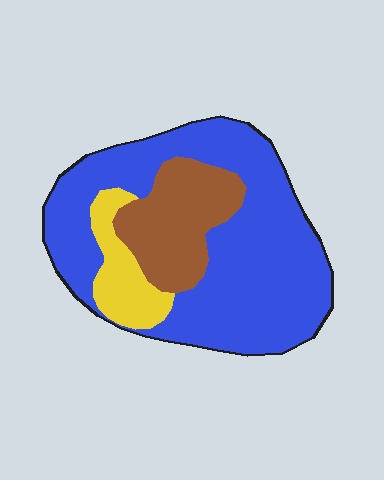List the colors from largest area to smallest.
From largest to smallest: blue, brown, yellow.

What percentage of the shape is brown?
Brown takes up about one fifth (1/5) of the shape.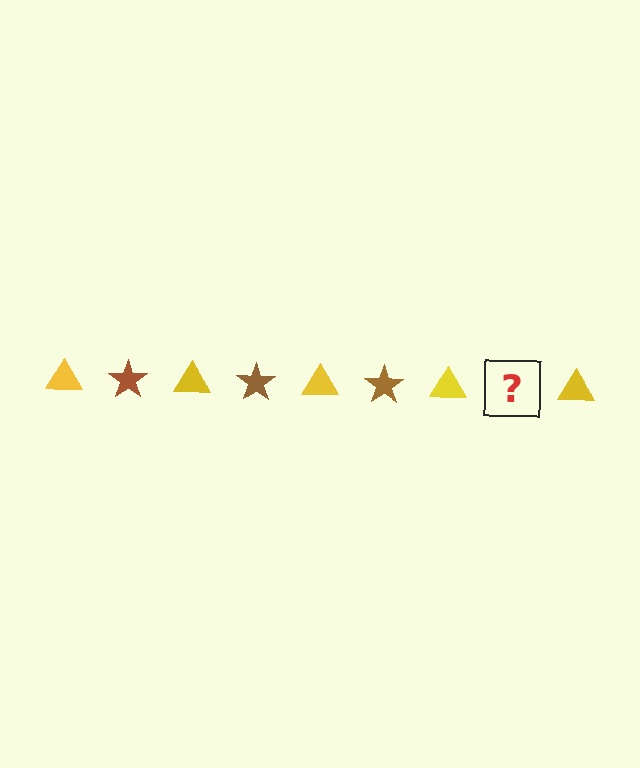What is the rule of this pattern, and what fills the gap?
The rule is that the pattern alternates between yellow triangle and brown star. The gap should be filled with a brown star.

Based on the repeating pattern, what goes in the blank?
The blank should be a brown star.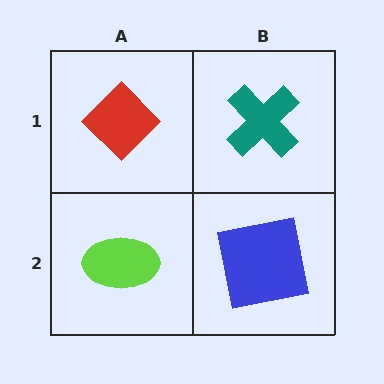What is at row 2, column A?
A lime ellipse.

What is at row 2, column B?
A blue square.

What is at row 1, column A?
A red diamond.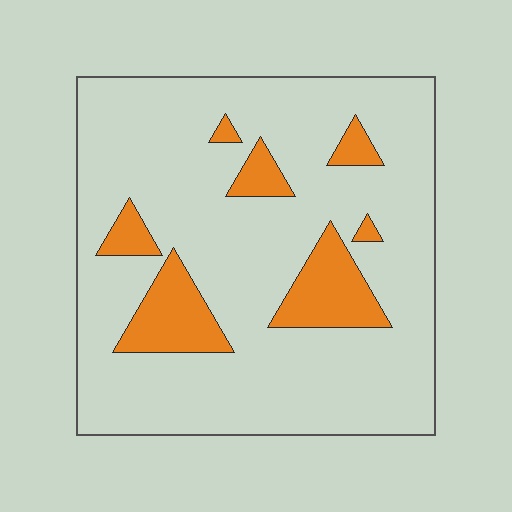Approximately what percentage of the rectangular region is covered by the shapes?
Approximately 15%.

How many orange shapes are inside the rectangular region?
7.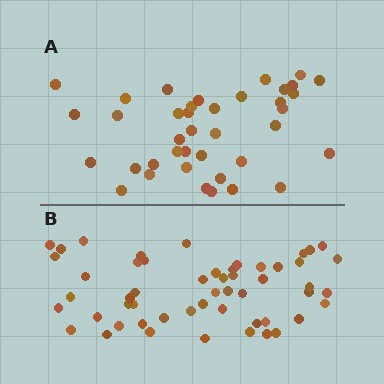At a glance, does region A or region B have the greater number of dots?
Region B (the bottom region) has more dots.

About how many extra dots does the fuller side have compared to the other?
Region B has approximately 15 more dots than region A.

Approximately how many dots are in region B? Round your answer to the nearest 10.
About 50 dots. (The exact count is 53, which rounds to 50.)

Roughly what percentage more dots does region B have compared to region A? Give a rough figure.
About 35% more.